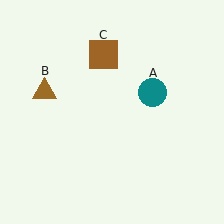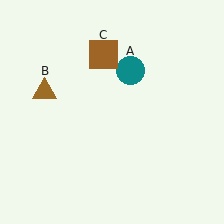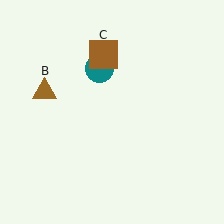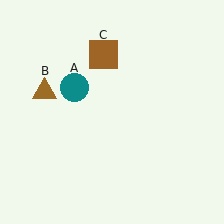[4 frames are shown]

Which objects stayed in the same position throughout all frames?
Brown triangle (object B) and brown square (object C) remained stationary.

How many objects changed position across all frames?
1 object changed position: teal circle (object A).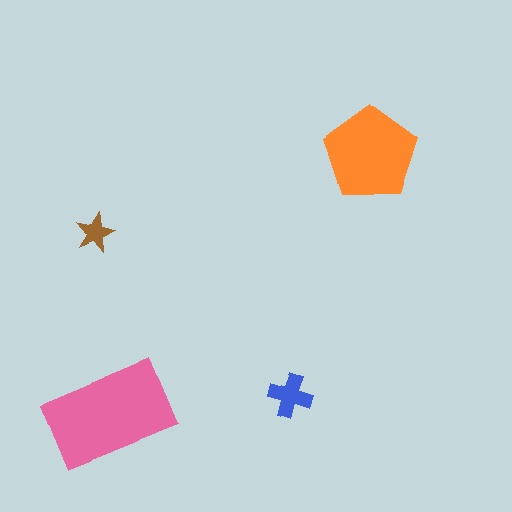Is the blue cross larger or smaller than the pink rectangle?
Smaller.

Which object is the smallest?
The brown star.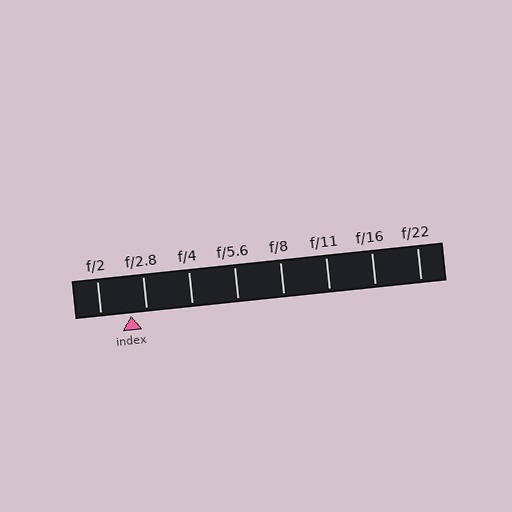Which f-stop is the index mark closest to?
The index mark is closest to f/2.8.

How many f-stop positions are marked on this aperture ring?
There are 8 f-stop positions marked.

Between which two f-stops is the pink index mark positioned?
The index mark is between f/2 and f/2.8.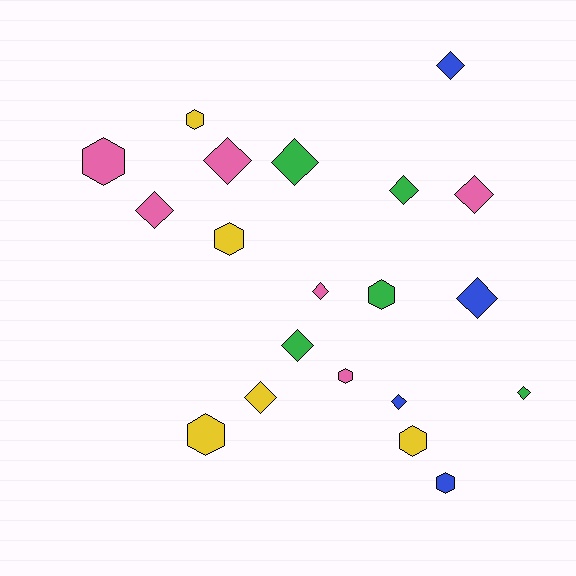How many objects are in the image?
There are 20 objects.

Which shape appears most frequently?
Diamond, with 12 objects.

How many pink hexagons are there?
There are 2 pink hexagons.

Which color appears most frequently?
Pink, with 6 objects.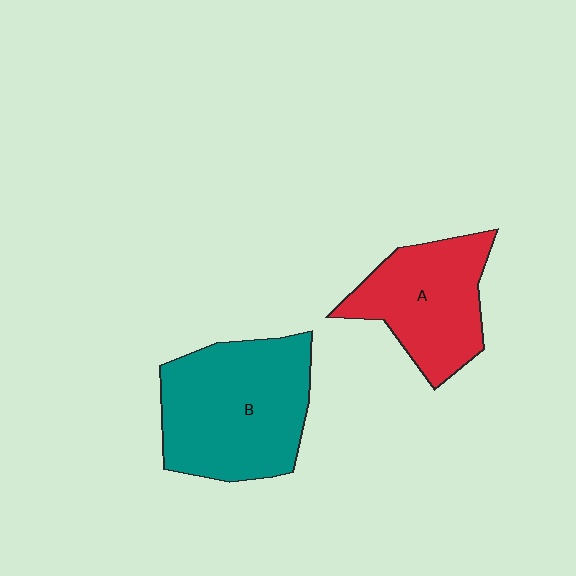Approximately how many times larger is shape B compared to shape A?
Approximately 1.4 times.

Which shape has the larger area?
Shape B (teal).